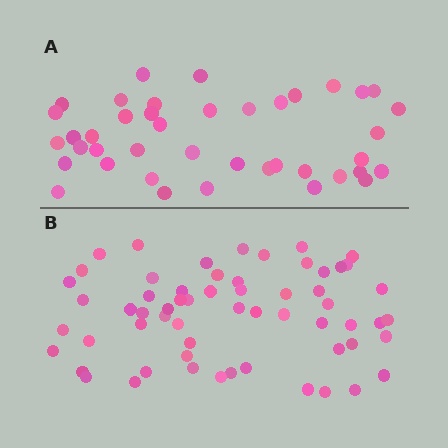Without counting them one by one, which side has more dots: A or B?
Region B (the bottom region) has more dots.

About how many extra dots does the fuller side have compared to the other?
Region B has approximately 20 more dots than region A.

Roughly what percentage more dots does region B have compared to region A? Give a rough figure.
About 45% more.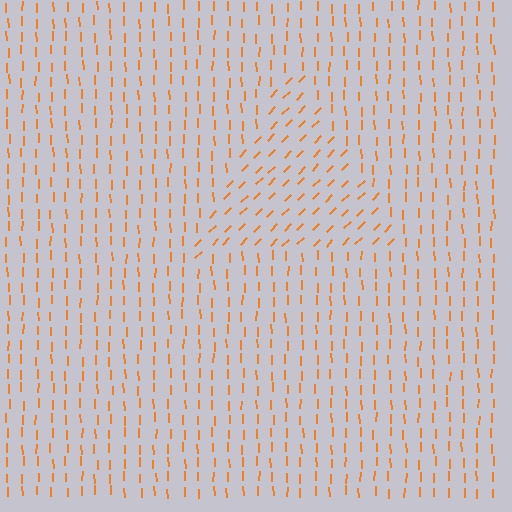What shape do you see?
I see a triangle.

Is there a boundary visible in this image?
Yes, there is a texture boundary formed by a change in line orientation.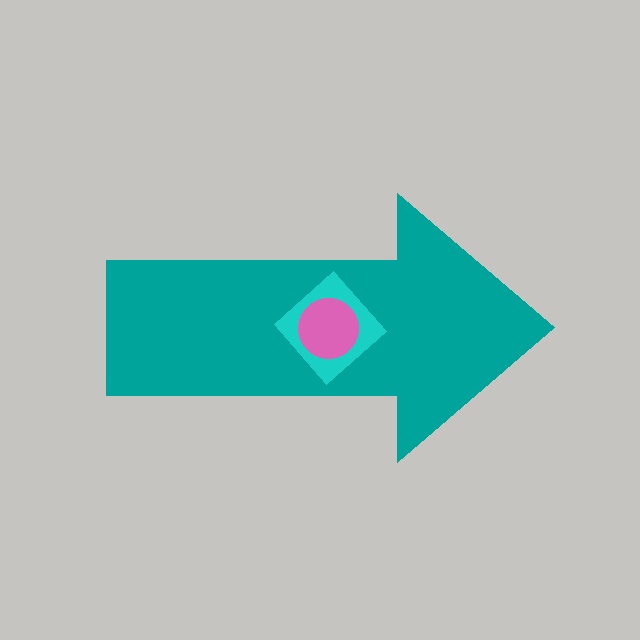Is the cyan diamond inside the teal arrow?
Yes.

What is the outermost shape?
The teal arrow.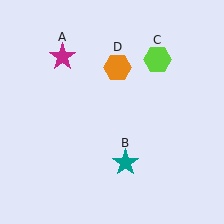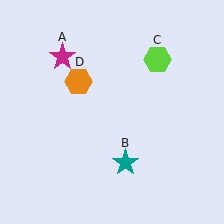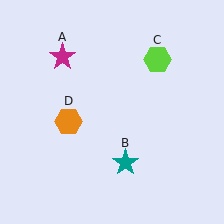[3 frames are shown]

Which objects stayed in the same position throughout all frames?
Magenta star (object A) and teal star (object B) and lime hexagon (object C) remained stationary.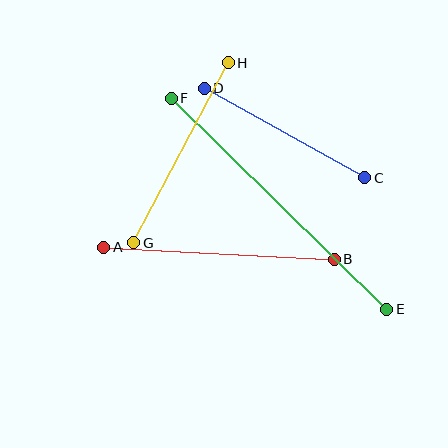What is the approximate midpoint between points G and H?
The midpoint is at approximately (181, 153) pixels.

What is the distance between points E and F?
The distance is approximately 302 pixels.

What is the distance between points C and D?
The distance is approximately 184 pixels.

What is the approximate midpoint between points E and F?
The midpoint is at approximately (279, 204) pixels.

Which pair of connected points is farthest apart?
Points E and F are farthest apart.